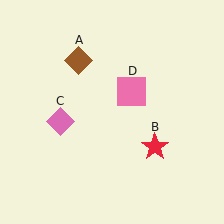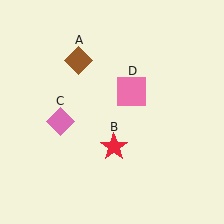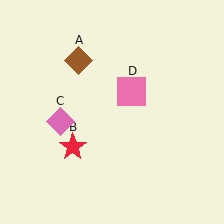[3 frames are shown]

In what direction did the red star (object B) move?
The red star (object B) moved left.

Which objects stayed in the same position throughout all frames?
Brown diamond (object A) and pink diamond (object C) and pink square (object D) remained stationary.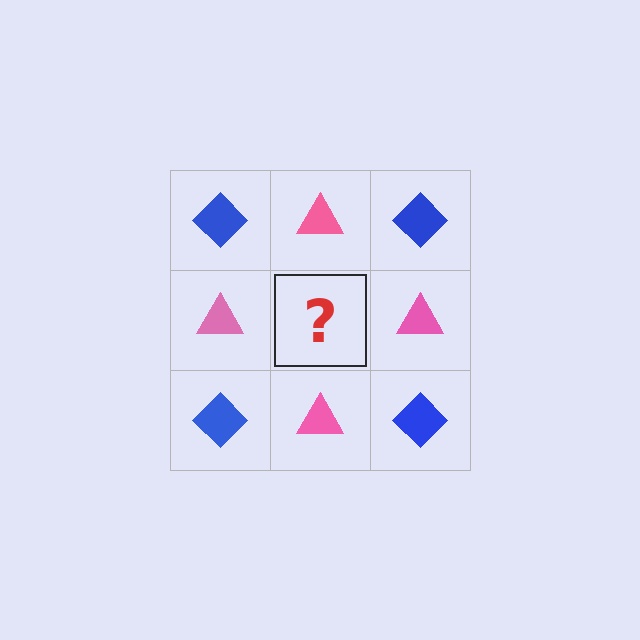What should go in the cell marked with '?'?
The missing cell should contain a blue diamond.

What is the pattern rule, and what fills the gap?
The rule is that it alternates blue diamond and pink triangle in a checkerboard pattern. The gap should be filled with a blue diamond.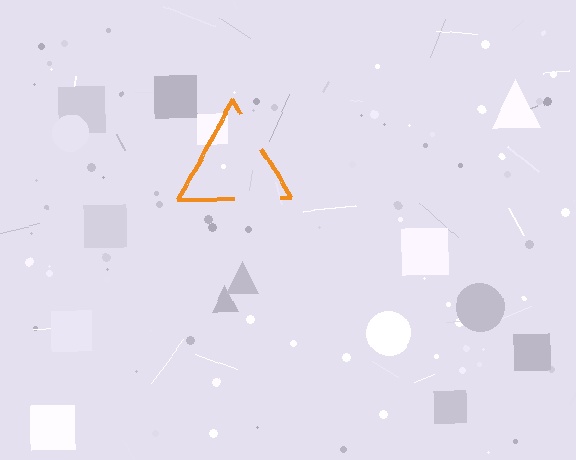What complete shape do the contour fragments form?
The contour fragments form a triangle.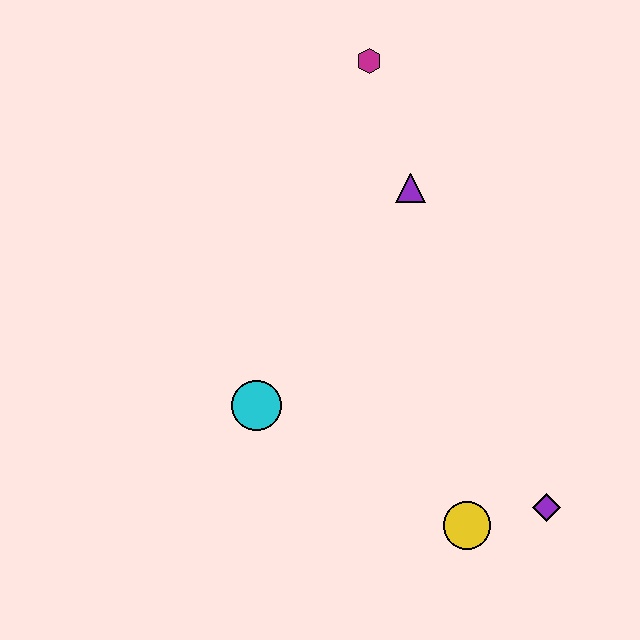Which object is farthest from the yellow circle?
The magenta hexagon is farthest from the yellow circle.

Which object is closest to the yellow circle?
The purple diamond is closest to the yellow circle.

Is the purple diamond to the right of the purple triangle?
Yes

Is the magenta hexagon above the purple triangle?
Yes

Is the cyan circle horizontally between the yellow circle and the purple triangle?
No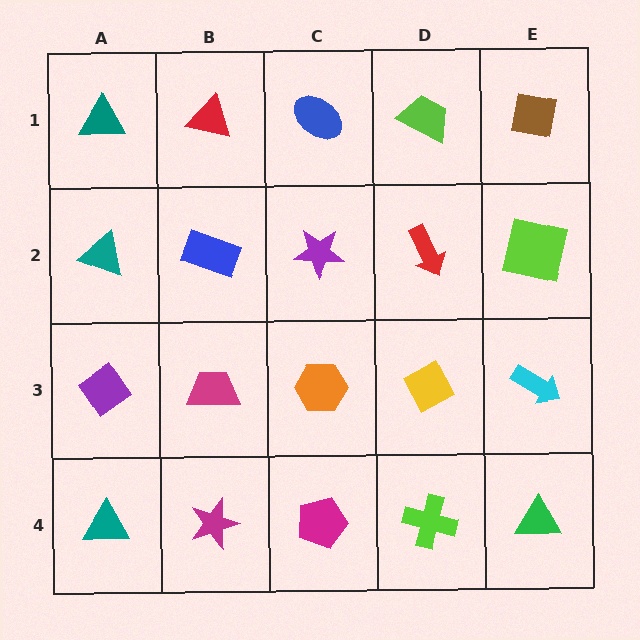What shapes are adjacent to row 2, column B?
A red triangle (row 1, column B), a magenta trapezoid (row 3, column B), a teal triangle (row 2, column A), a purple star (row 2, column C).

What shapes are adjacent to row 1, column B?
A blue rectangle (row 2, column B), a teal triangle (row 1, column A), a blue ellipse (row 1, column C).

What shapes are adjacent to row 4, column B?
A magenta trapezoid (row 3, column B), a teal triangle (row 4, column A), a magenta pentagon (row 4, column C).